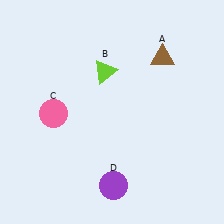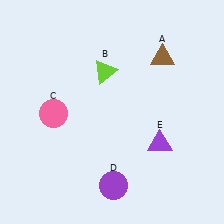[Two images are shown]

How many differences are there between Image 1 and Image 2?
There is 1 difference between the two images.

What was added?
A purple triangle (E) was added in Image 2.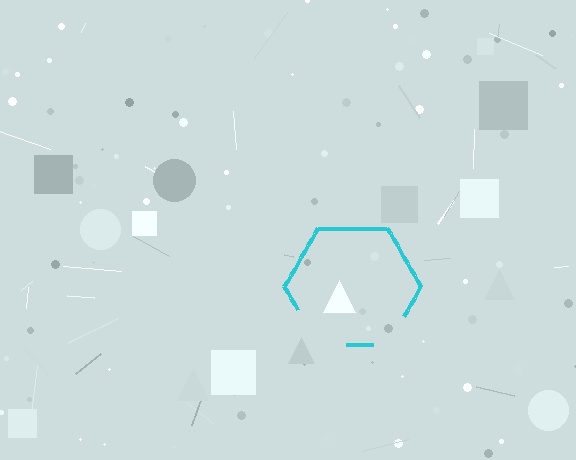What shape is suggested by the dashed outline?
The dashed outline suggests a hexagon.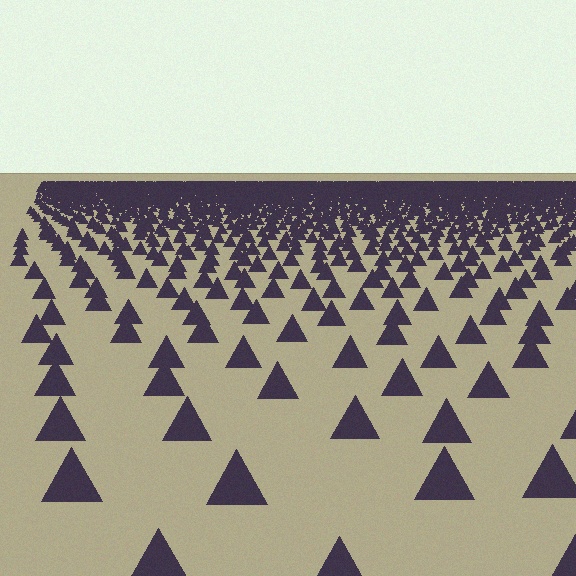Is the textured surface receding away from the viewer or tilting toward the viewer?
The surface is receding away from the viewer. Texture elements get smaller and denser toward the top.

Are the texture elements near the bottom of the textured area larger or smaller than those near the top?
Larger. Near the bottom, elements are closer to the viewer and appear at a bigger on-screen size.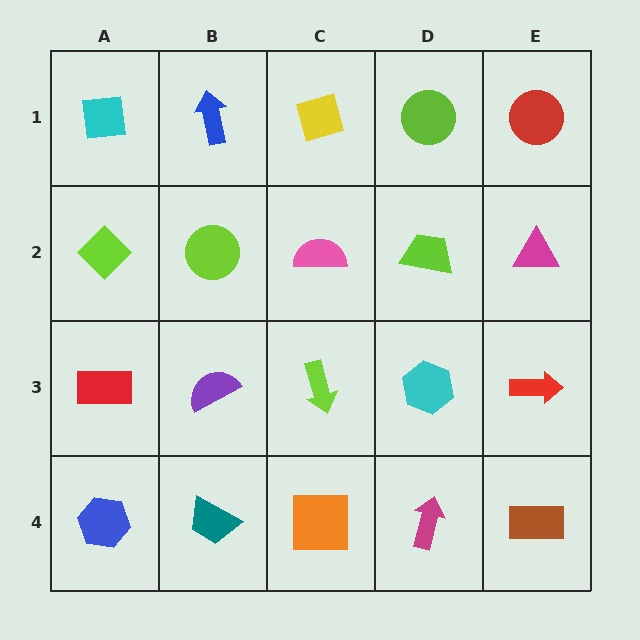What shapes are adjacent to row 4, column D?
A cyan hexagon (row 3, column D), an orange square (row 4, column C), a brown rectangle (row 4, column E).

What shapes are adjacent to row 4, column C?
A lime arrow (row 3, column C), a teal trapezoid (row 4, column B), a magenta arrow (row 4, column D).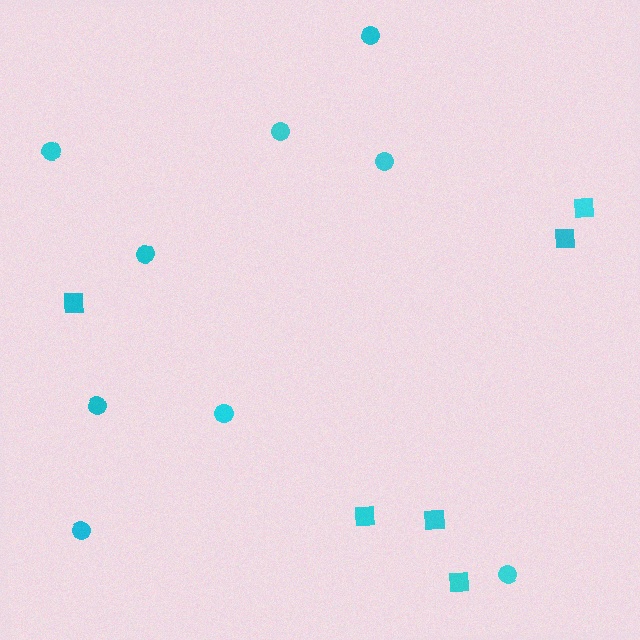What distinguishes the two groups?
There are 2 groups: one group of circles (9) and one group of squares (6).